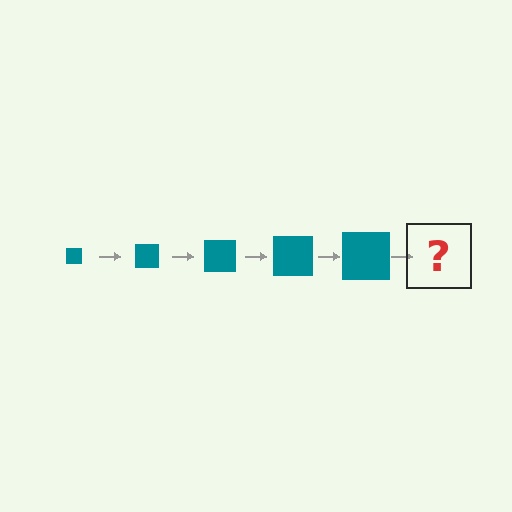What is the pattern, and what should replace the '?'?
The pattern is that the square gets progressively larger each step. The '?' should be a teal square, larger than the previous one.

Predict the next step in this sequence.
The next step is a teal square, larger than the previous one.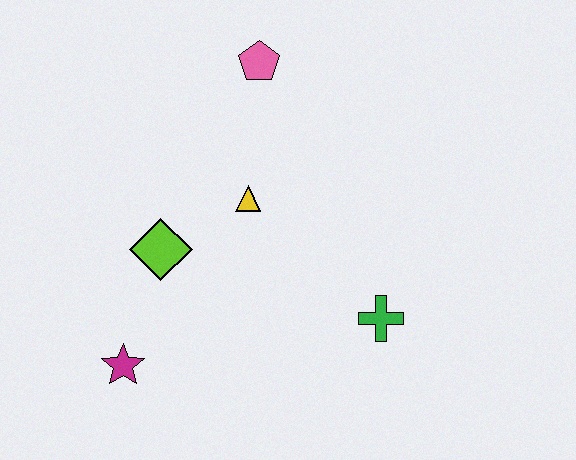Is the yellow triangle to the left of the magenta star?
No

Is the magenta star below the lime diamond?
Yes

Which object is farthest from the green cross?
The pink pentagon is farthest from the green cross.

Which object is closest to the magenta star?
The lime diamond is closest to the magenta star.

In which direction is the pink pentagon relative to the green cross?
The pink pentagon is above the green cross.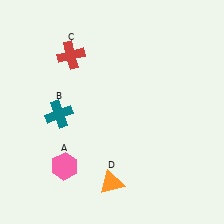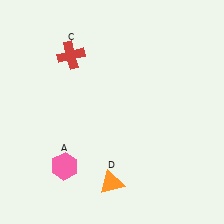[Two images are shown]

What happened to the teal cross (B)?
The teal cross (B) was removed in Image 2. It was in the bottom-left area of Image 1.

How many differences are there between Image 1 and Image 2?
There is 1 difference between the two images.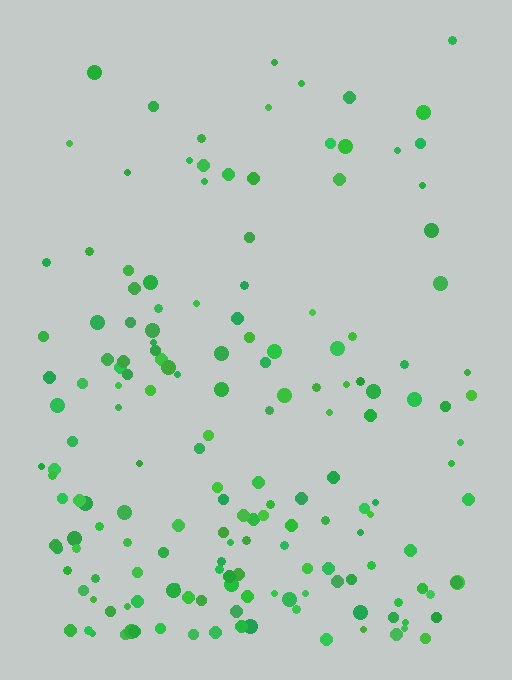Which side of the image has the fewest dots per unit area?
The top.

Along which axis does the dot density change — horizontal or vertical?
Vertical.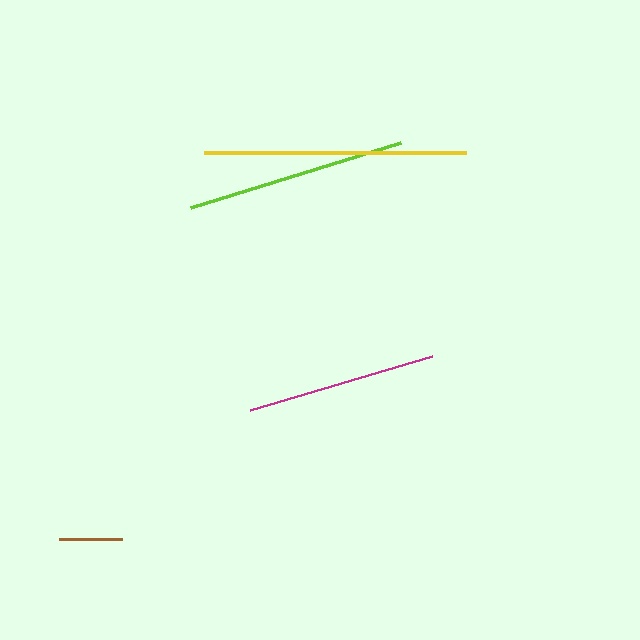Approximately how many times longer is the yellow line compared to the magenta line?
The yellow line is approximately 1.4 times the length of the magenta line.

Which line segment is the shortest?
The brown line is the shortest at approximately 63 pixels.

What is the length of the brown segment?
The brown segment is approximately 63 pixels long.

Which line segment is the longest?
The yellow line is the longest at approximately 262 pixels.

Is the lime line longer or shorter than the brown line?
The lime line is longer than the brown line.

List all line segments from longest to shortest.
From longest to shortest: yellow, lime, magenta, brown.